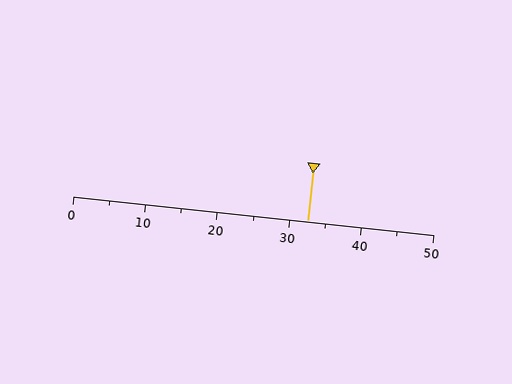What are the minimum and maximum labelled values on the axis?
The axis runs from 0 to 50.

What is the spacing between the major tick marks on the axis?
The major ticks are spaced 10 apart.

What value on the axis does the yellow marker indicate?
The marker indicates approximately 32.5.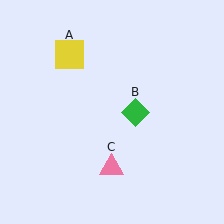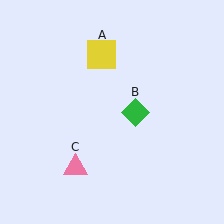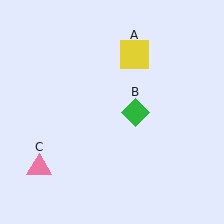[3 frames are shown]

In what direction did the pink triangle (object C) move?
The pink triangle (object C) moved left.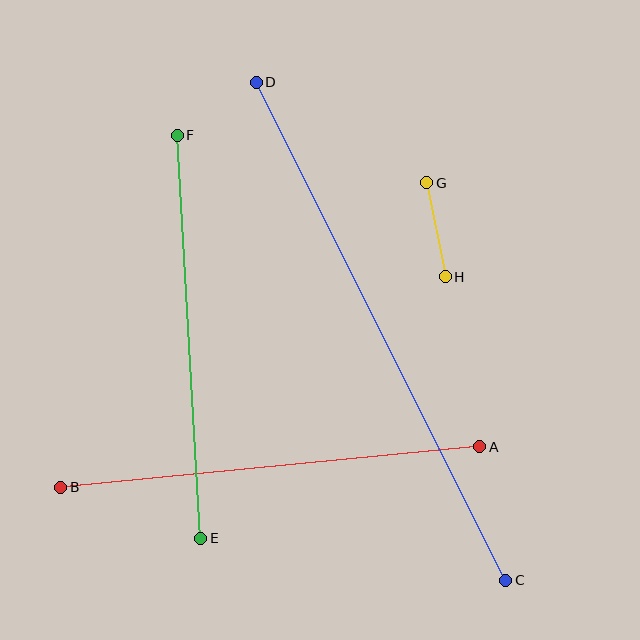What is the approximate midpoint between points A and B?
The midpoint is at approximately (270, 467) pixels.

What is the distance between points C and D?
The distance is approximately 557 pixels.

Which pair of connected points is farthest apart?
Points C and D are farthest apart.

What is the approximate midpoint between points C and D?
The midpoint is at approximately (381, 331) pixels.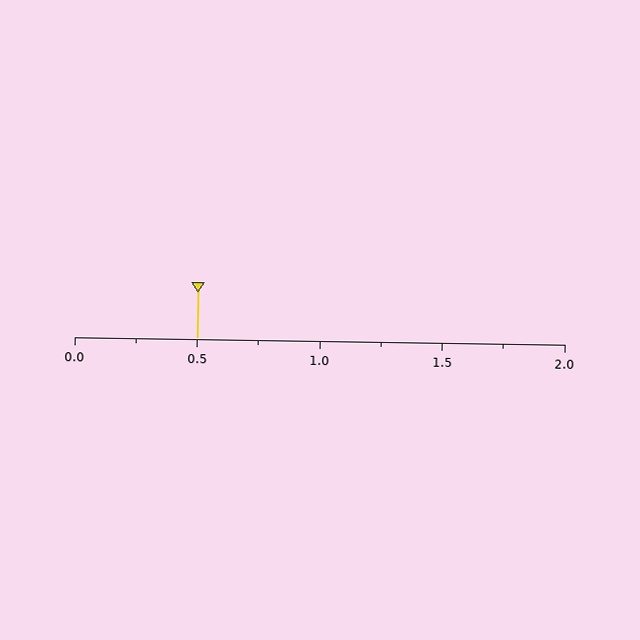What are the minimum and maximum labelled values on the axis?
The axis runs from 0.0 to 2.0.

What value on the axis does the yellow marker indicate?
The marker indicates approximately 0.5.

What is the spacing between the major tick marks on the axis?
The major ticks are spaced 0.5 apart.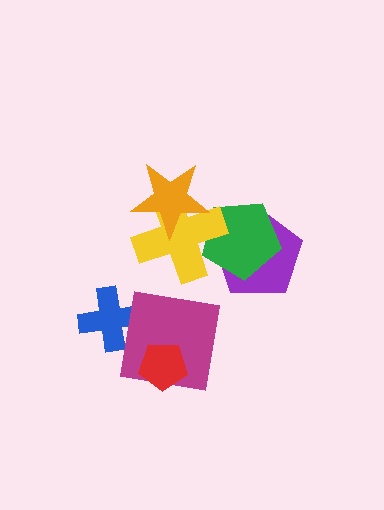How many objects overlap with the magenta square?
2 objects overlap with the magenta square.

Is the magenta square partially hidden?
Yes, it is partially covered by another shape.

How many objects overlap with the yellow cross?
3 objects overlap with the yellow cross.